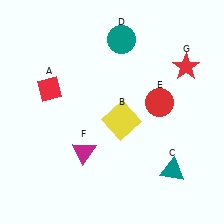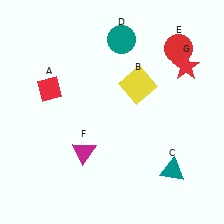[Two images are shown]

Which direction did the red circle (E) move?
The red circle (E) moved up.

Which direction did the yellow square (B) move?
The yellow square (B) moved up.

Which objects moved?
The objects that moved are: the yellow square (B), the red circle (E).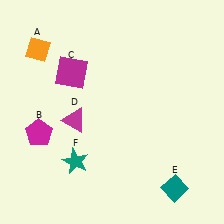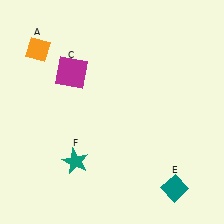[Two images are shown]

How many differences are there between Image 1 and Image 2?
There are 2 differences between the two images.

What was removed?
The magenta pentagon (B), the magenta triangle (D) were removed in Image 2.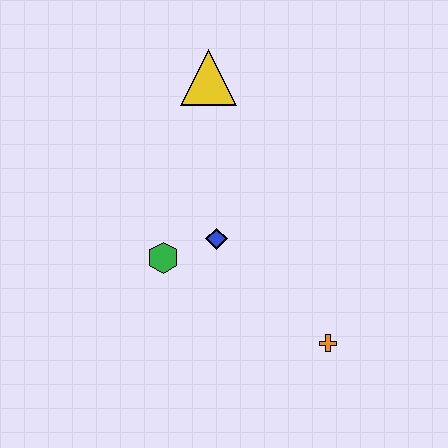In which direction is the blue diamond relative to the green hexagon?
The blue diamond is to the right of the green hexagon.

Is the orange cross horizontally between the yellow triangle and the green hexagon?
No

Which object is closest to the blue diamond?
The green hexagon is closest to the blue diamond.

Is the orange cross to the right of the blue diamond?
Yes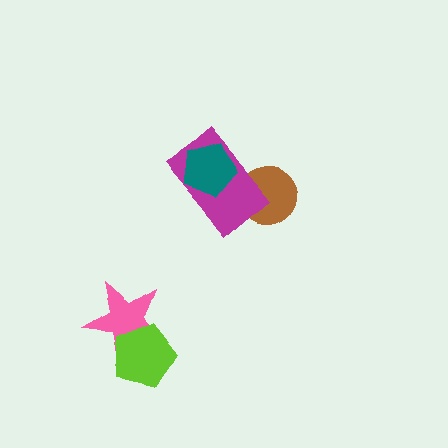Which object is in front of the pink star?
The lime pentagon is in front of the pink star.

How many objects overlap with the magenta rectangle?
2 objects overlap with the magenta rectangle.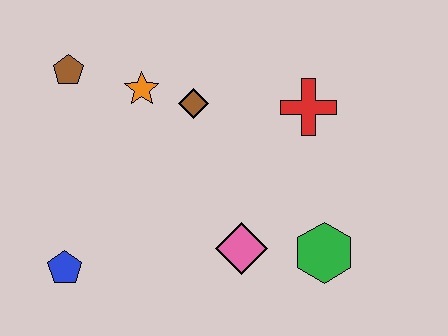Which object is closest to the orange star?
The brown diamond is closest to the orange star.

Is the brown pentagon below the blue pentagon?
No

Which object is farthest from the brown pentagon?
The green hexagon is farthest from the brown pentagon.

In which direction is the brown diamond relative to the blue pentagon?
The brown diamond is above the blue pentagon.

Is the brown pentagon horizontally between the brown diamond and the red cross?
No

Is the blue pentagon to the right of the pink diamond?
No